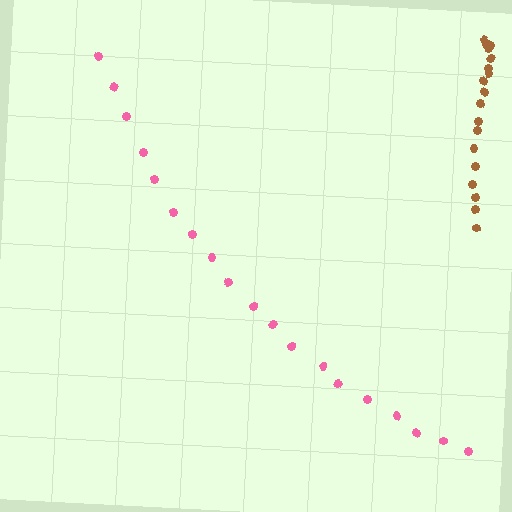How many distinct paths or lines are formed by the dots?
There are 2 distinct paths.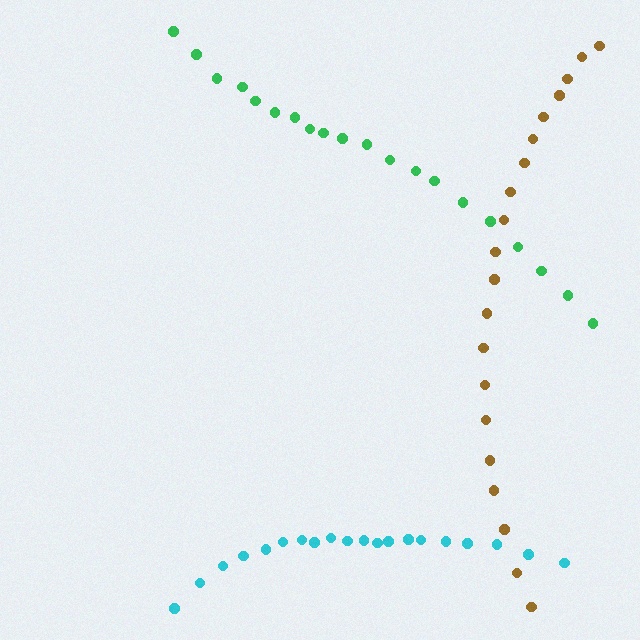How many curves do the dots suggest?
There are 3 distinct paths.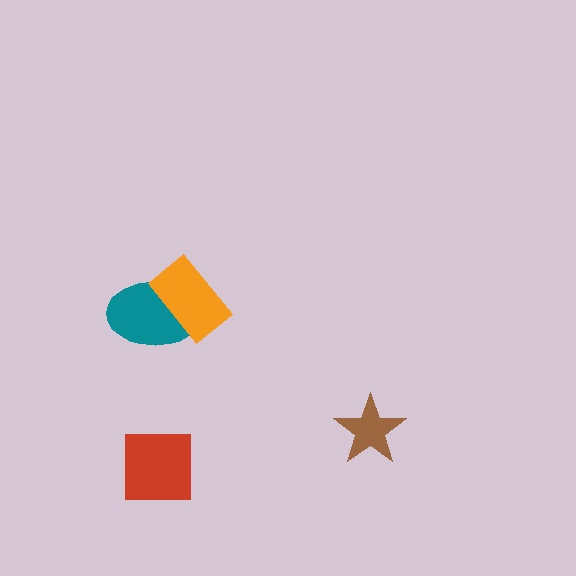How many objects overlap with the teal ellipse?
1 object overlaps with the teal ellipse.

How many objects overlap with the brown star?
0 objects overlap with the brown star.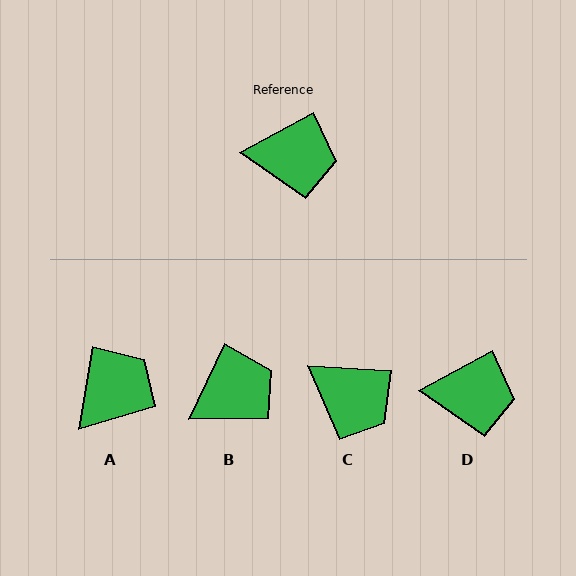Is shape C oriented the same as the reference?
No, it is off by about 32 degrees.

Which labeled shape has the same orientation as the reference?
D.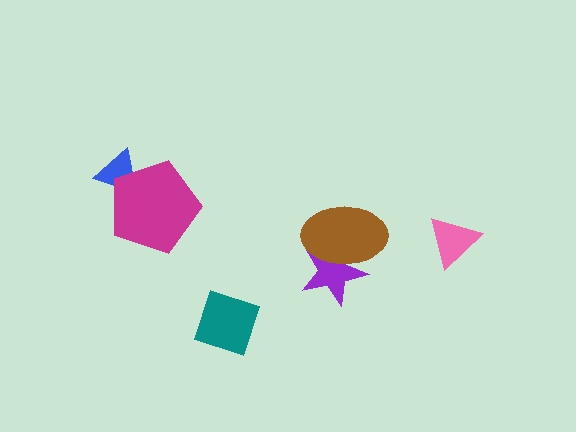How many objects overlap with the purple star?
1 object overlaps with the purple star.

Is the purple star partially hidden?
Yes, it is partially covered by another shape.